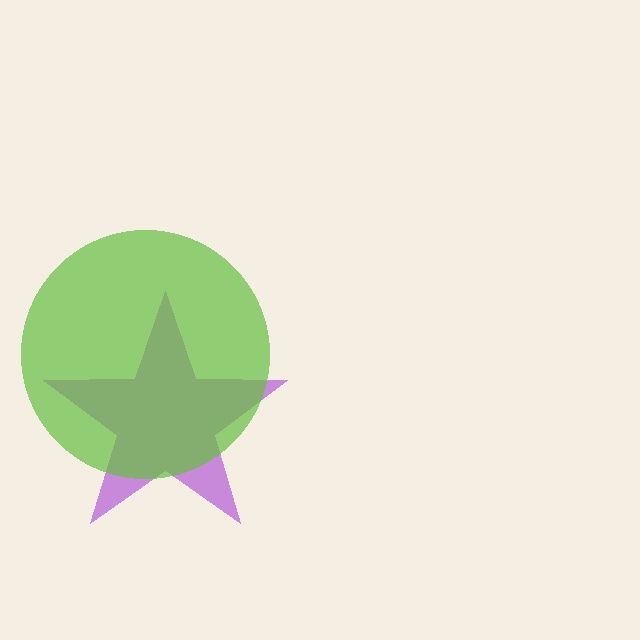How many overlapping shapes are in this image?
There are 2 overlapping shapes in the image.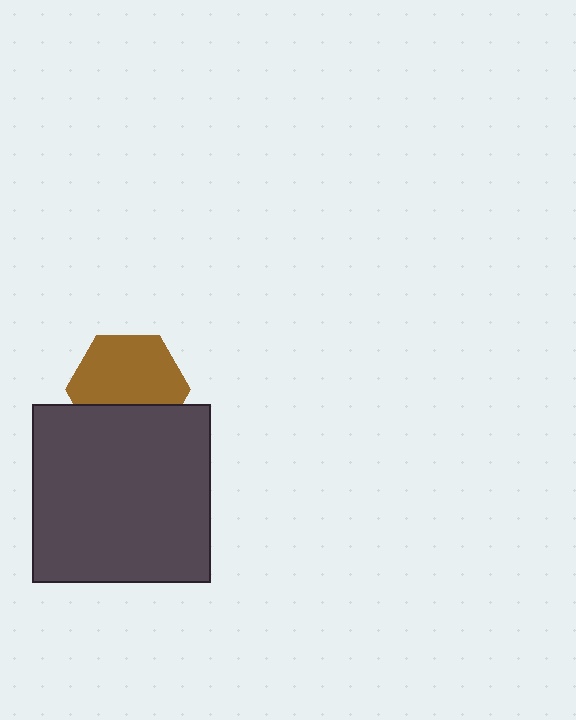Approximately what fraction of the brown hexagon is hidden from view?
Roughly 34% of the brown hexagon is hidden behind the dark gray square.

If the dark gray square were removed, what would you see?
You would see the complete brown hexagon.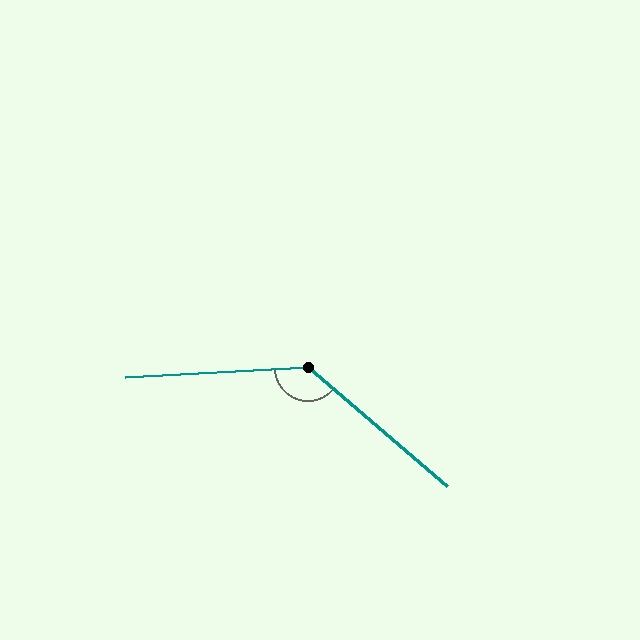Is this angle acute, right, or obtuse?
It is obtuse.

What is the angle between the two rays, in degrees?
Approximately 136 degrees.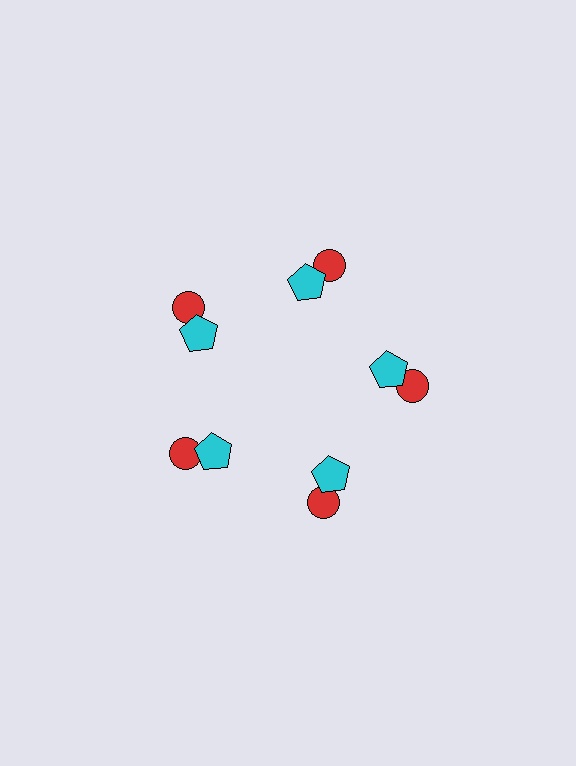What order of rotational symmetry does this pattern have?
This pattern has 5-fold rotational symmetry.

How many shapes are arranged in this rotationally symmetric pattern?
There are 10 shapes, arranged in 5 groups of 2.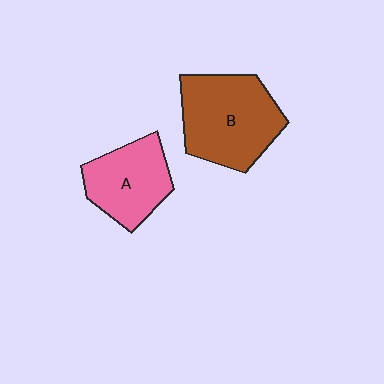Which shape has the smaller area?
Shape A (pink).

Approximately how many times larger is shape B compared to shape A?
Approximately 1.4 times.